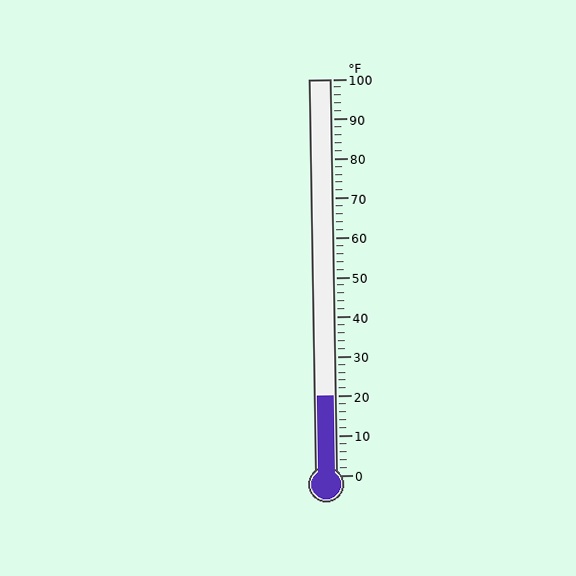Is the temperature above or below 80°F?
The temperature is below 80°F.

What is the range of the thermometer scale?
The thermometer scale ranges from 0°F to 100°F.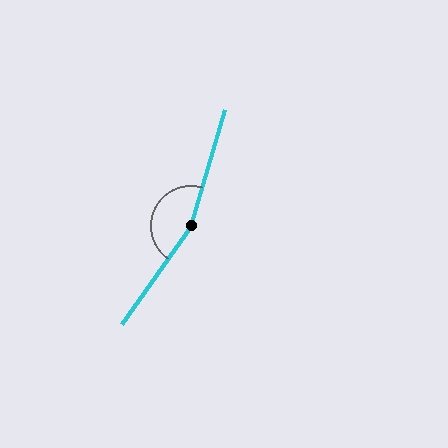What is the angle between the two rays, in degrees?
Approximately 162 degrees.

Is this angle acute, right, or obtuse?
It is obtuse.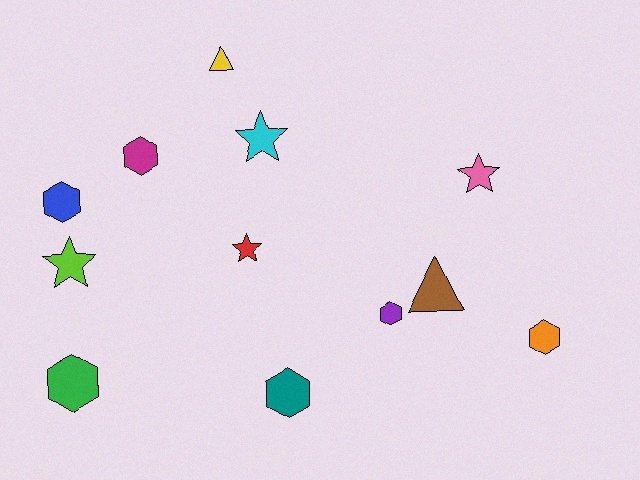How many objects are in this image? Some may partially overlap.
There are 12 objects.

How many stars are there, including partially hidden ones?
There are 4 stars.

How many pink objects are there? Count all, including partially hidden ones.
There is 1 pink object.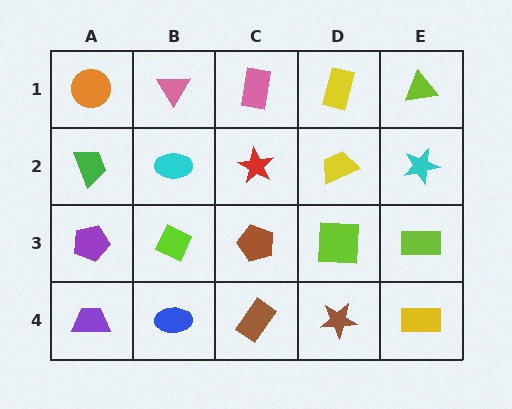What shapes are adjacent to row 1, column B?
A cyan ellipse (row 2, column B), an orange circle (row 1, column A), a pink rectangle (row 1, column C).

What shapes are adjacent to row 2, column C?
A pink rectangle (row 1, column C), a brown pentagon (row 3, column C), a cyan ellipse (row 2, column B), a yellow trapezoid (row 2, column D).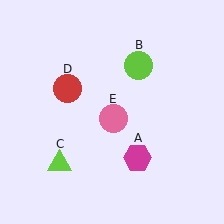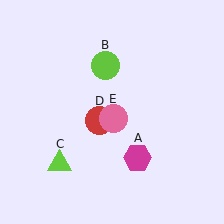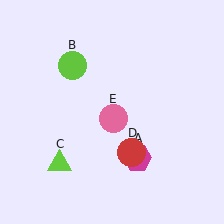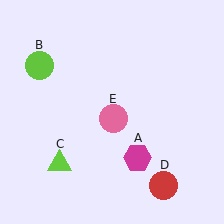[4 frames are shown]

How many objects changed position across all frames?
2 objects changed position: lime circle (object B), red circle (object D).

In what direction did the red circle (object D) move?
The red circle (object D) moved down and to the right.